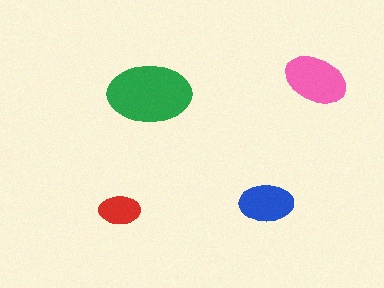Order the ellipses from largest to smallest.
the green one, the pink one, the blue one, the red one.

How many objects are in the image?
There are 4 objects in the image.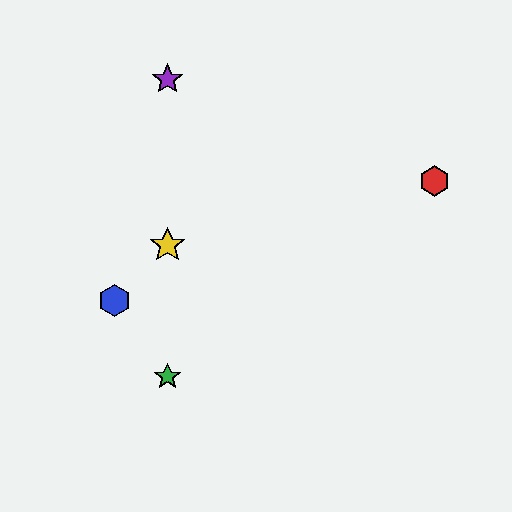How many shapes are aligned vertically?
3 shapes (the green star, the yellow star, the purple star) are aligned vertically.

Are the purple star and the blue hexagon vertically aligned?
No, the purple star is at x≈167 and the blue hexagon is at x≈114.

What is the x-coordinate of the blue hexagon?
The blue hexagon is at x≈114.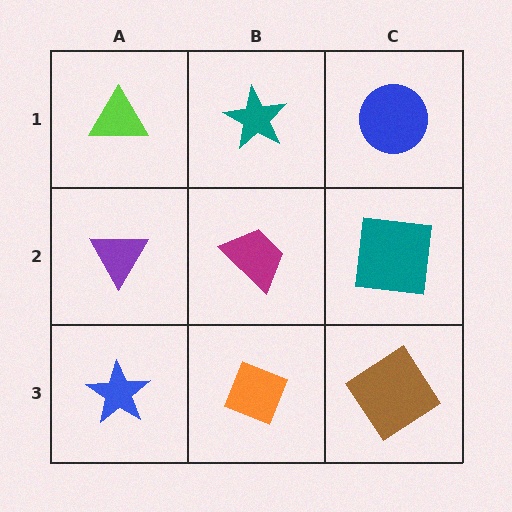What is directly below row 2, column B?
An orange diamond.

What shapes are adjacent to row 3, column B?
A magenta trapezoid (row 2, column B), a blue star (row 3, column A), a brown diamond (row 3, column C).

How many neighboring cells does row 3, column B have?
3.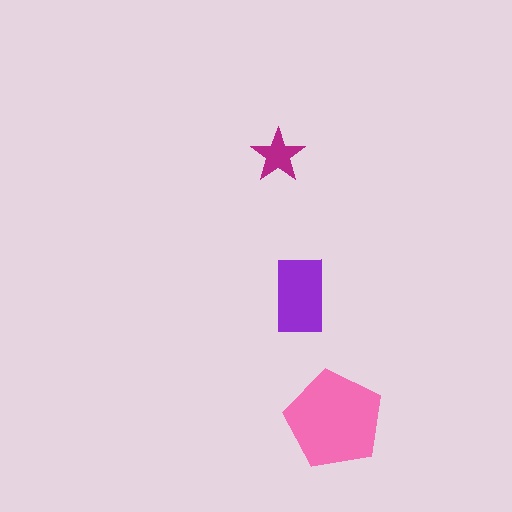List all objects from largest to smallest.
The pink pentagon, the purple rectangle, the magenta star.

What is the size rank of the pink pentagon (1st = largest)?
1st.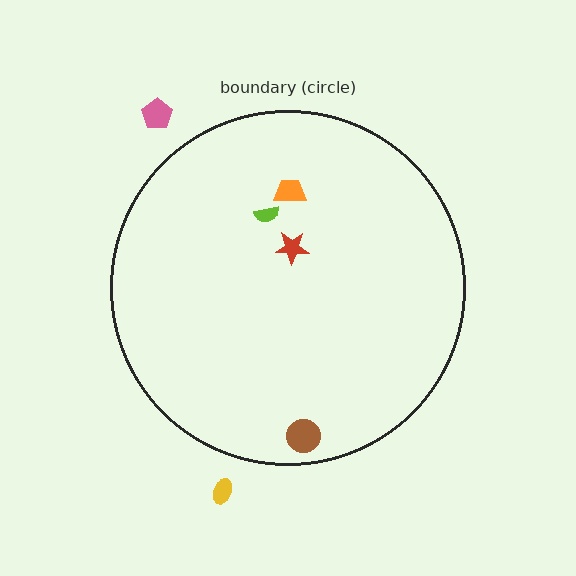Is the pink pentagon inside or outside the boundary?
Outside.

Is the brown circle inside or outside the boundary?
Inside.